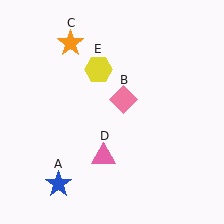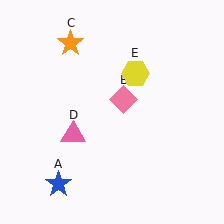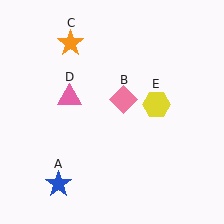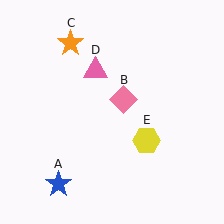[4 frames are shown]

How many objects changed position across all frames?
2 objects changed position: pink triangle (object D), yellow hexagon (object E).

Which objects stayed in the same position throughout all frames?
Blue star (object A) and pink diamond (object B) and orange star (object C) remained stationary.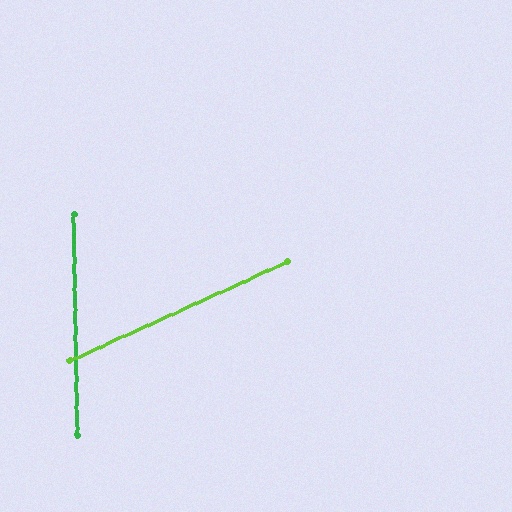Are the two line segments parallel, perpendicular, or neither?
Neither parallel nor perpendicular — they differ by about 66°.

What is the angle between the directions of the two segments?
Approximately 66 degrees.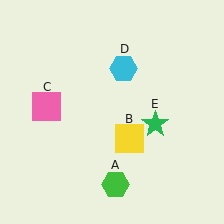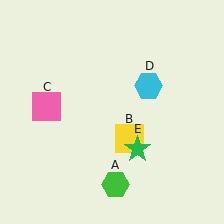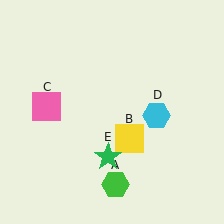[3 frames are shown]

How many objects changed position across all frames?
2 objects changed position: cyan hexagon (object D), green star (object E).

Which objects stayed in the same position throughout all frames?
Green hexagon (object A) and yellow square (object B) and pink square (object C) remained stationary.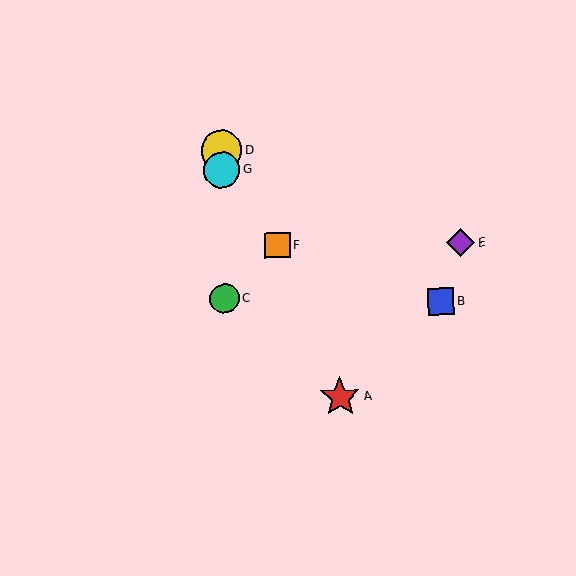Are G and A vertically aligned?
No, G is at x≈222 and A is at x≈340.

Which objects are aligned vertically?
Objects C, D, G are aligned vertically.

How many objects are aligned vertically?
3 objects (C, D, G) are aligned vertically.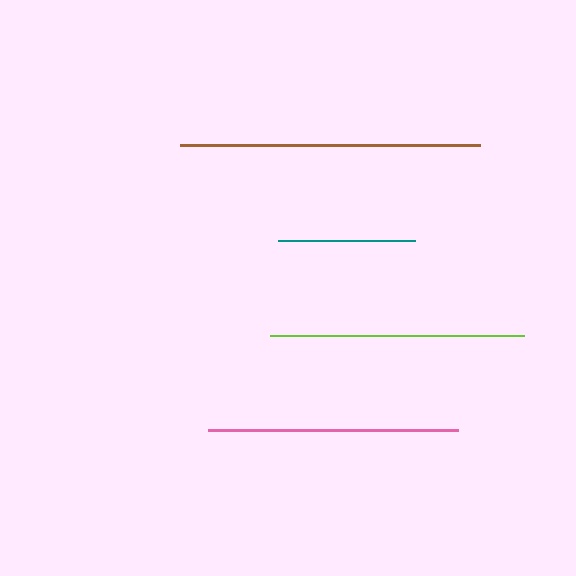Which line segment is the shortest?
The teal line is the shortest at approximately 138 pixels.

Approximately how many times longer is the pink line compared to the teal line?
The pink line is approximately 1.8 times the length of the teal line.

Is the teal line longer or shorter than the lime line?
The lime line is longer than the teal line.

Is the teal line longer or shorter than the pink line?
The pink line is longer than the teal line.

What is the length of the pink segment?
The pink segment is approximately 250 pixels long.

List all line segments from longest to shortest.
From longest to shortest: brown, lime, pink, teal.